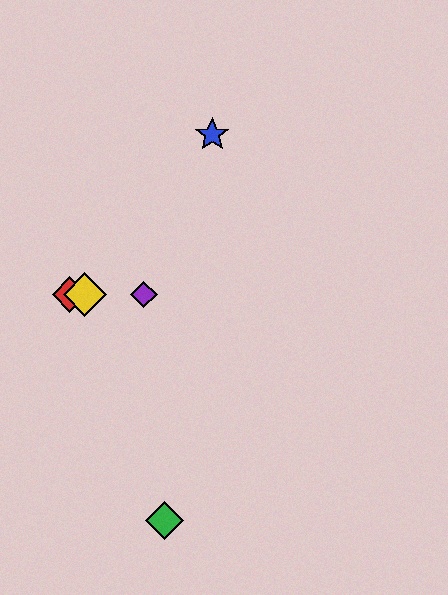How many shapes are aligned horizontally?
3 shapes (the red diamond, the yellow diamond, the purple diamond) are aligned horizontally.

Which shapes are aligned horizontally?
The red diamond, the yellow diamond, the purple diamond are aligned horizontally.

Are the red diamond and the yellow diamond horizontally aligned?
Yes, both are at y≈295.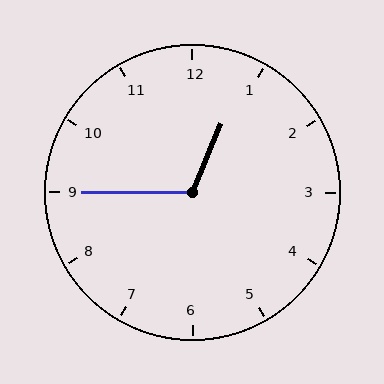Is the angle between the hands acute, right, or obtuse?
It is obtuse.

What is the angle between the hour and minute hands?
Approximately 112 degrees.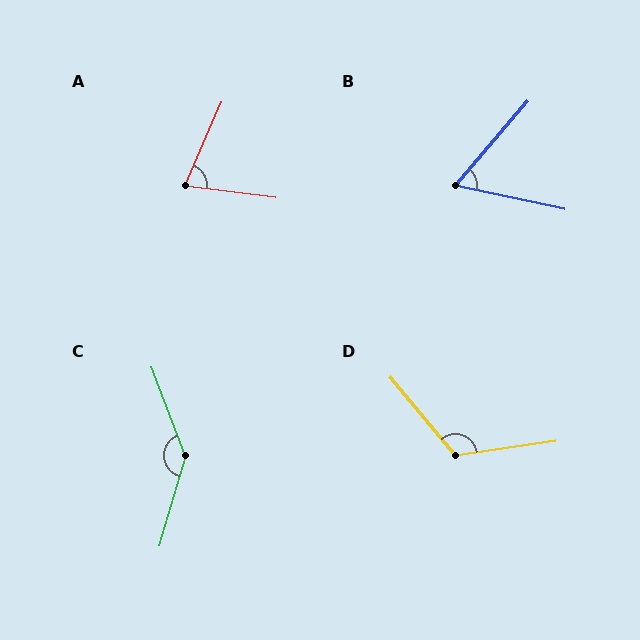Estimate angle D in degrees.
Approximately 122 degrees.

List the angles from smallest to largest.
B (61°), A (74°), D (122°), C (143°).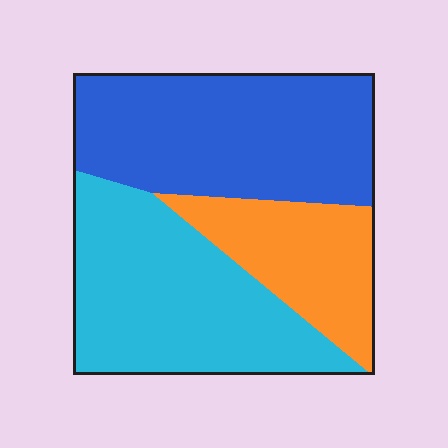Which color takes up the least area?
Orange, at roughly 20%.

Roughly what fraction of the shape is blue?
Blue covers roughly 40% of the shape.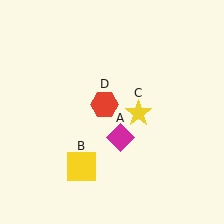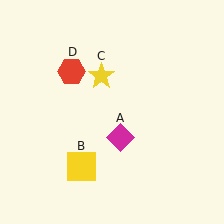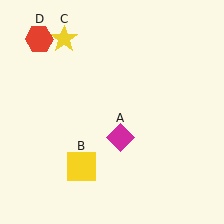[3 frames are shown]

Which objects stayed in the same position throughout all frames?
Magenta diamond (object A) and yellow square (object B) remained stationary.